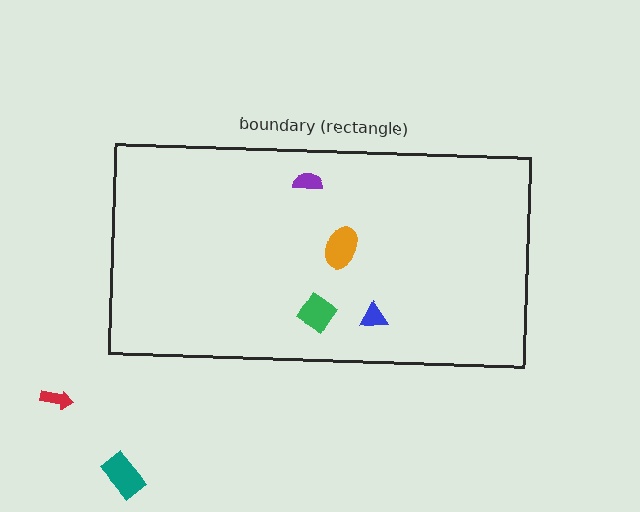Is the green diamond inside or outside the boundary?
Inside.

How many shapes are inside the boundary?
4 inside, 2 outside.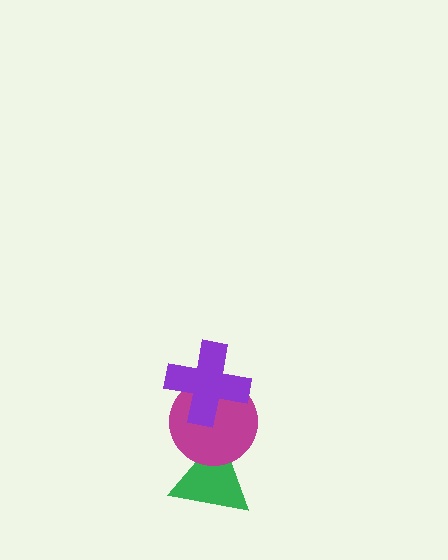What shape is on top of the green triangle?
The magenta circle is on top of the green triangle.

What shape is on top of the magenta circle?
The purple cross is on top of the magenta circle.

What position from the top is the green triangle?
The green triangle is 3rd from the top.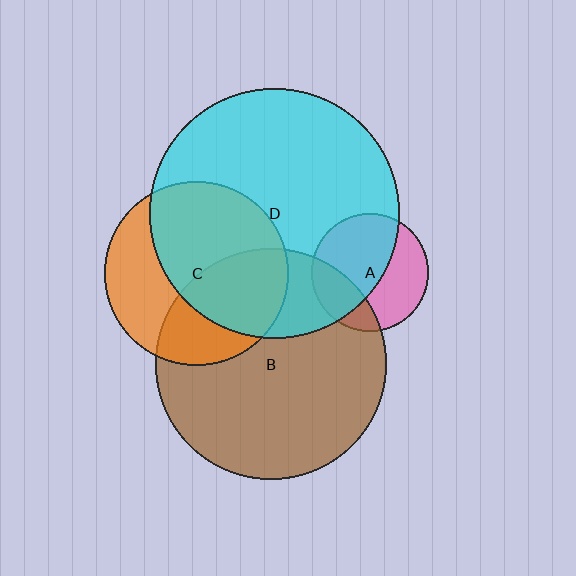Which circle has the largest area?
Circle D (cyan).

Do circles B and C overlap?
Yes.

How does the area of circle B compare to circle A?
Approximately 3.8 times.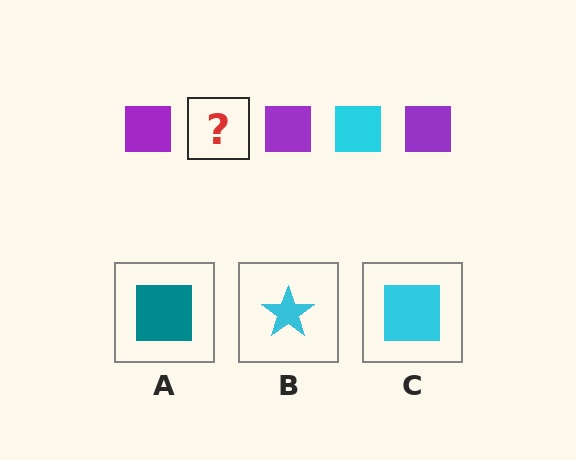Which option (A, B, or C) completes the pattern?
C.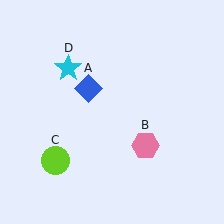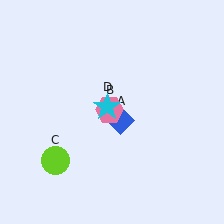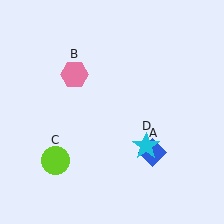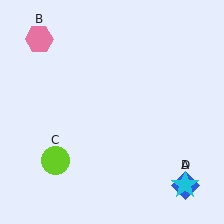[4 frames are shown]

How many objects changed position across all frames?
3 objects changed position: blue diamond (object A), pink hexagon (object B), cyan star (object D).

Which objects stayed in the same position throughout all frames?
Lime circle (object C) remained stationary.